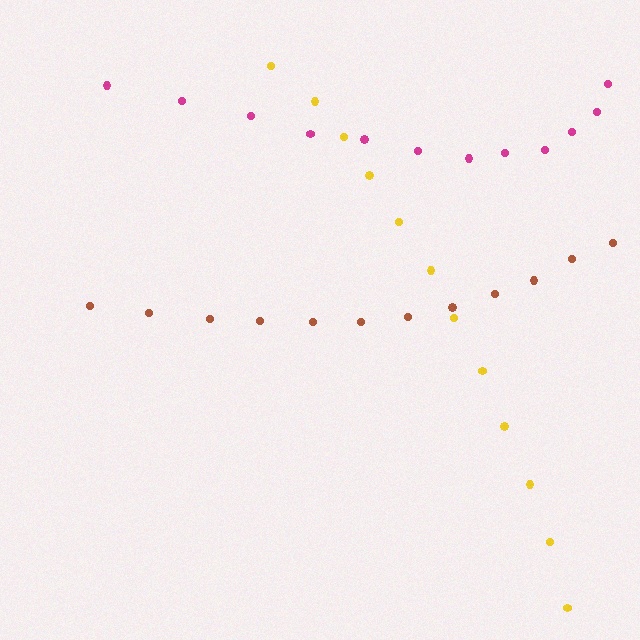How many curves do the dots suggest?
There are 3 distinct paths.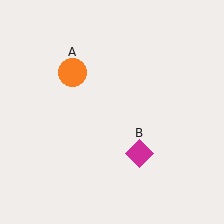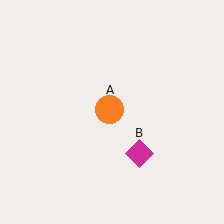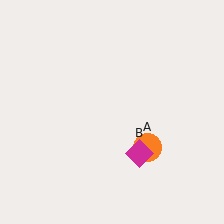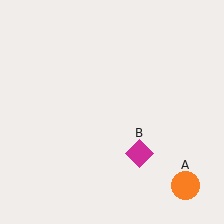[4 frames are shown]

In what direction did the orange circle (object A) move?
The orange circle (object A) moved down and to the right.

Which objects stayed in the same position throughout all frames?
Magenta diamond (object B) remained stationary.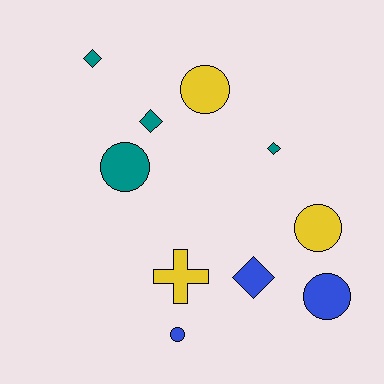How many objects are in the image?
There are 10 objects.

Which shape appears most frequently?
Circle, with 5 objects.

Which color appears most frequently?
Teal, with 4 objects.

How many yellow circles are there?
There are 2 yellow circles.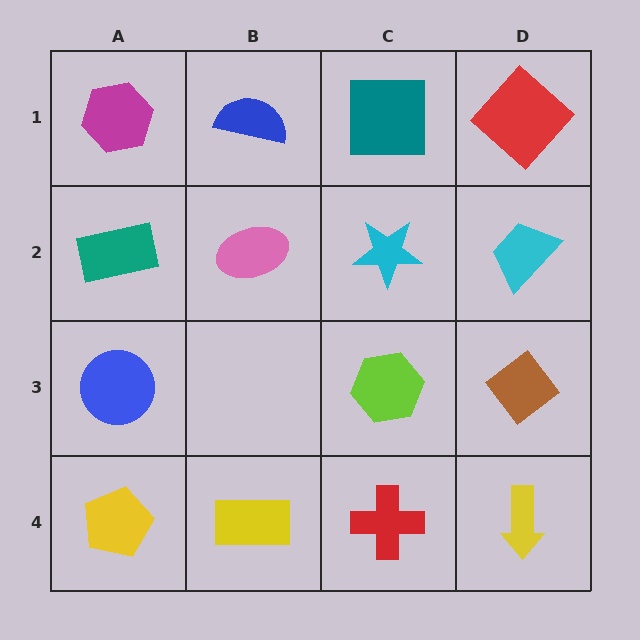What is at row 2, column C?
A cyan star.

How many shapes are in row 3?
3 shapes.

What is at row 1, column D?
A red diamond.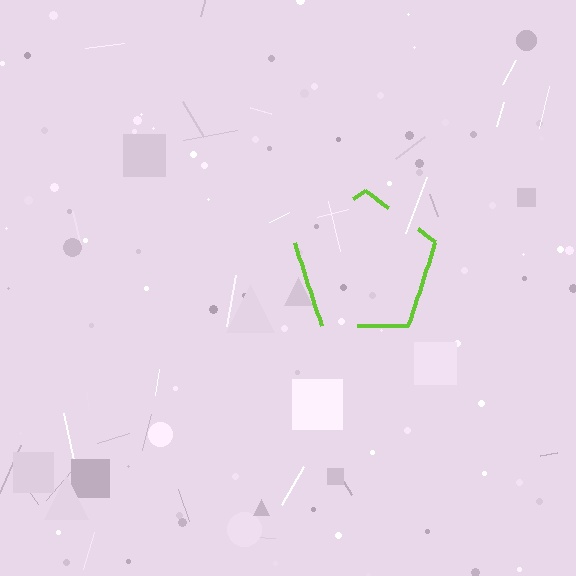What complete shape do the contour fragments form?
The contour fragments form a pentagon.